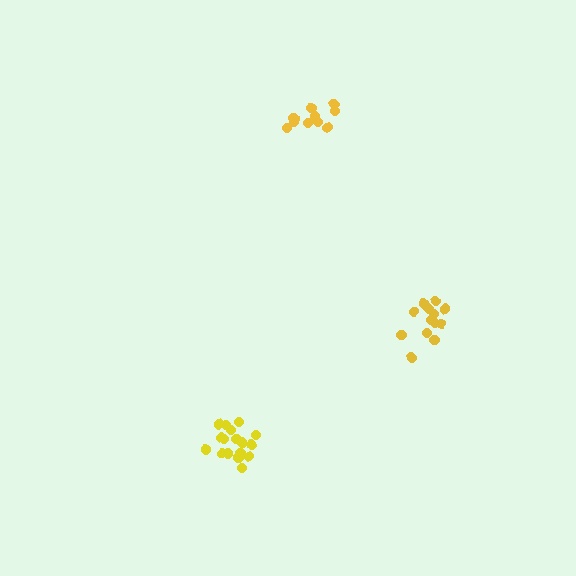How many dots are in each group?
Group 1: 17 dots, Group 2: 14 dots, Group 3: 11 dots (42 total).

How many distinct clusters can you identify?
There are 3 distinct clusters.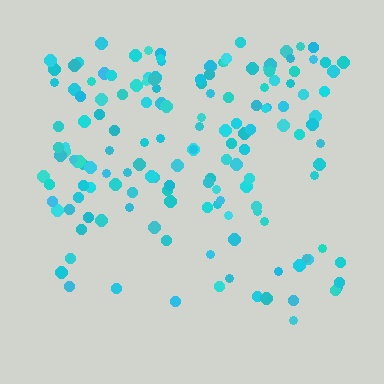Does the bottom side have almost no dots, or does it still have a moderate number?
Still a moderate number, just noticeably fewer than the top.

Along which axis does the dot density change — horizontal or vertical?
Vertical.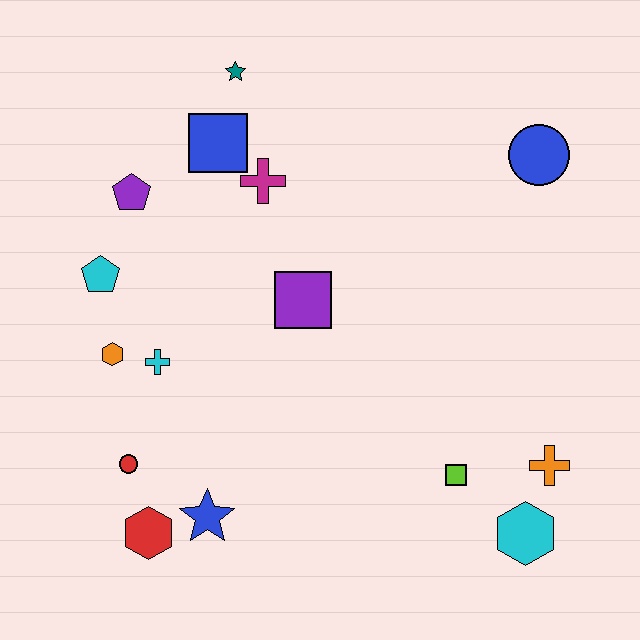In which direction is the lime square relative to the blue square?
The lime square is below the blue square.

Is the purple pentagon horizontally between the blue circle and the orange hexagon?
Yes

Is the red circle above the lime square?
Yes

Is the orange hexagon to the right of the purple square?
No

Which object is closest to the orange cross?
The cyan hexagon is closest to the orange cross.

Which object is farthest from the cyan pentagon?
The cyan hexagon is farthest from the cyan pentagon.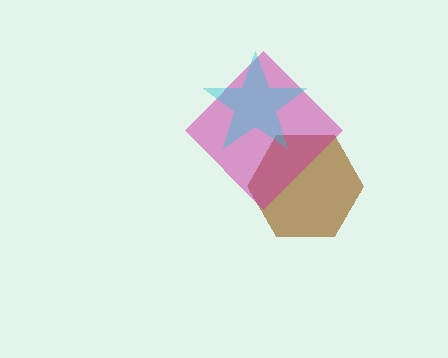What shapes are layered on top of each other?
The layered shapes are: a brown hexagon, a magenta diamond, a cyan star.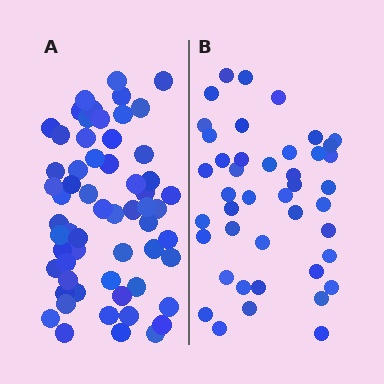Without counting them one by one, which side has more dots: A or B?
Region A (the left region) has more dots.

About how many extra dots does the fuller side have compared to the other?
Region A has approximately 15 more dots than region B.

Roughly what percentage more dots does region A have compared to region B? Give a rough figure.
About 40% more.